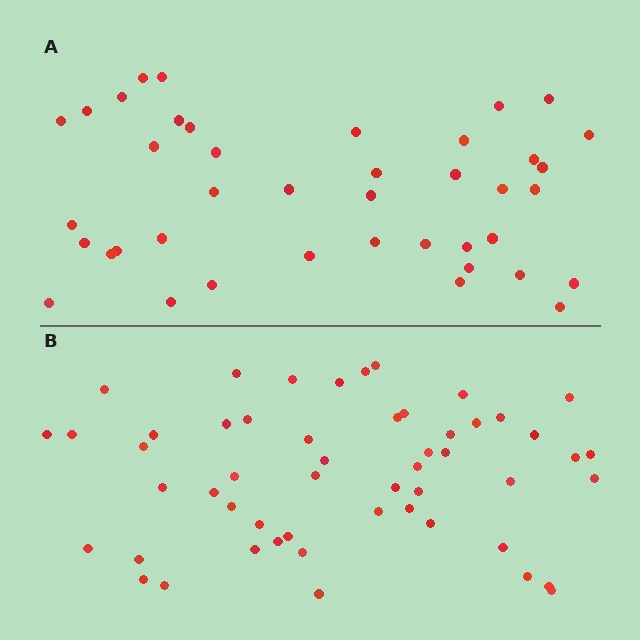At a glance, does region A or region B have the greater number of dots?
Region B (the bottom region) has more dots.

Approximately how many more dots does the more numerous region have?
Region B has roughly 12 or so more dots than region A.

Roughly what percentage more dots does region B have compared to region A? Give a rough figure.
About 30% more.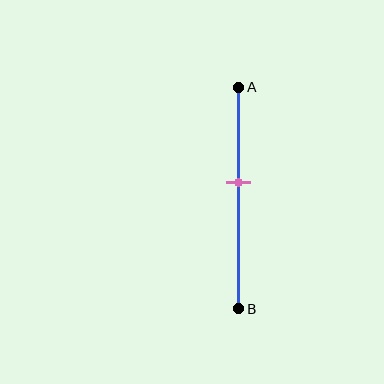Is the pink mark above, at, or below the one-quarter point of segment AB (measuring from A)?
The pink mark is below the one-quarter point of segment AB.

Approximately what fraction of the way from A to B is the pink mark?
The pink mark is approximately 45% of the way from A to B.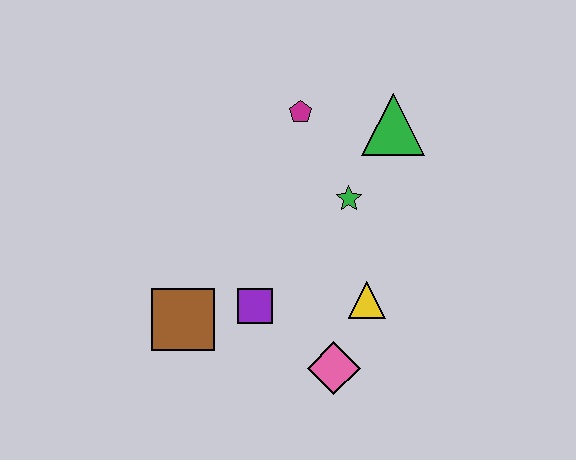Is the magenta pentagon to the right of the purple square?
Yes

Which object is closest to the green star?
The green triangle is closest to the green star.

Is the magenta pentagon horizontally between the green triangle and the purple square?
Yes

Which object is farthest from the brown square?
The green triangle is farthest from the brown square.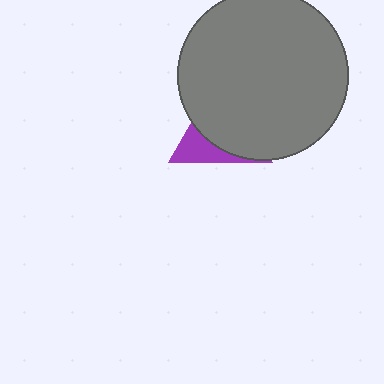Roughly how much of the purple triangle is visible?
A small part of it is visible (roughly 31%).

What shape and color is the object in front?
The object in front is a gray circle.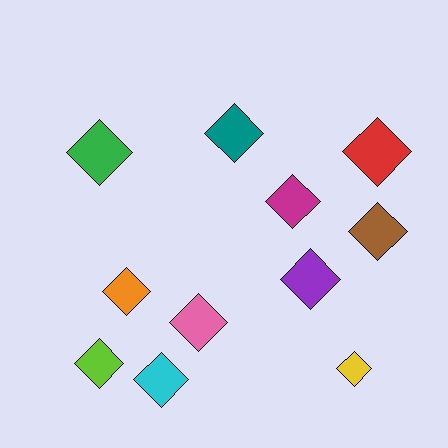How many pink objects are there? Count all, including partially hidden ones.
There is 1 pink object.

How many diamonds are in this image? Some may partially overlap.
There are 11 diamonds.